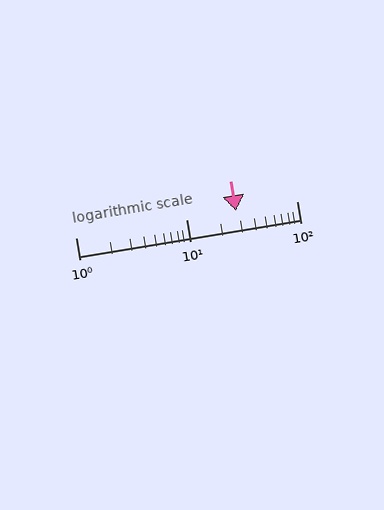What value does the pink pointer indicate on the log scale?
The pointer indicates approximately 28.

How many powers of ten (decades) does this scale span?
The scale spans 2 decades, from 1 to 100.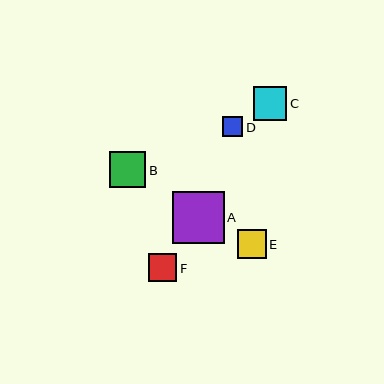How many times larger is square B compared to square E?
Square B is approximately 1.2 times the size of square E.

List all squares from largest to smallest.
From largest to smallest: A, B, C, E, F, D.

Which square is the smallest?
Square D is the smallest with a size of approximately 20 pixels.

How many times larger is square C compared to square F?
Square C is approximately 1.2 times the size of square F.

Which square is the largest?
Square A is the largest with a size of approximately 52 pixels.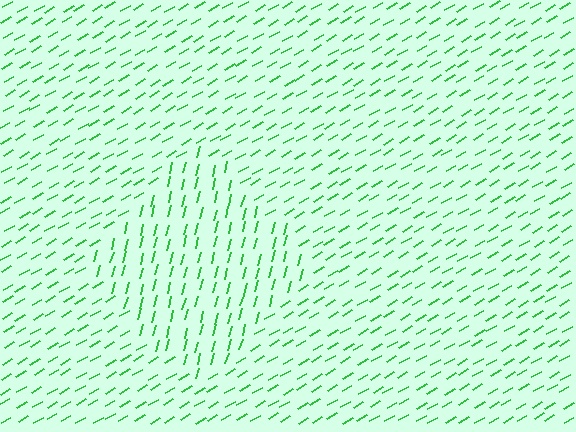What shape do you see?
I see a diamond.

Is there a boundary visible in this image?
Yes, there is a texture boundary formed by a change in line orientation.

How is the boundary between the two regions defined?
The boundary is defined purely by a change in line orientation (approximately 45 degrees difference). All lines are the same color and thickness.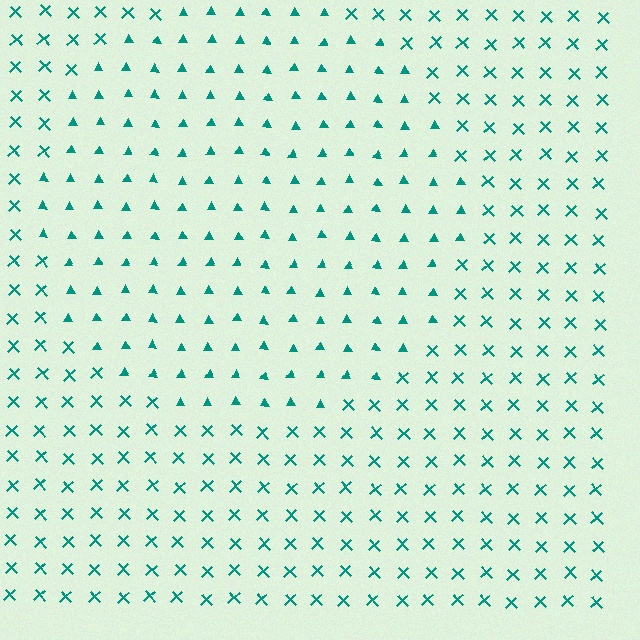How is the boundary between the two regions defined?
The boundary is defined by a change in element shape: triangles inside vs. X marks outside. All elements share the same color and spacing.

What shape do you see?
I see a circle.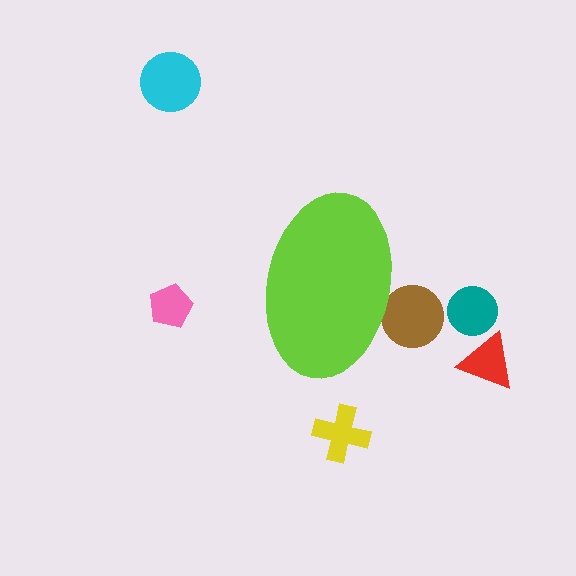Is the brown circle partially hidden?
Yes, the brown circle is partially hidden behind the lime ellipse.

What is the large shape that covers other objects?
A lime ellipse.